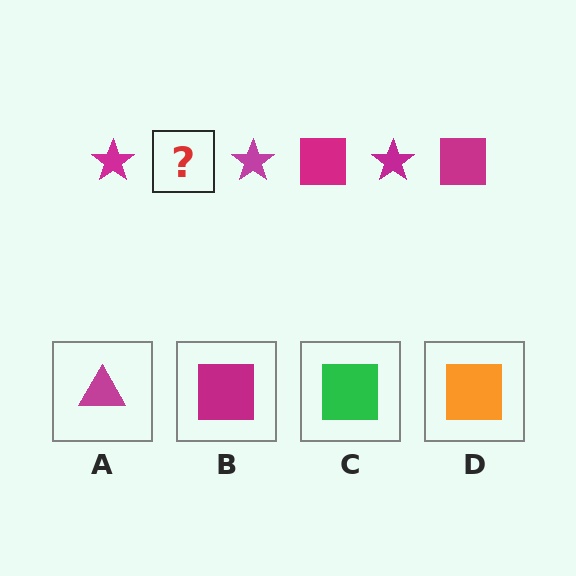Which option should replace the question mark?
Option B.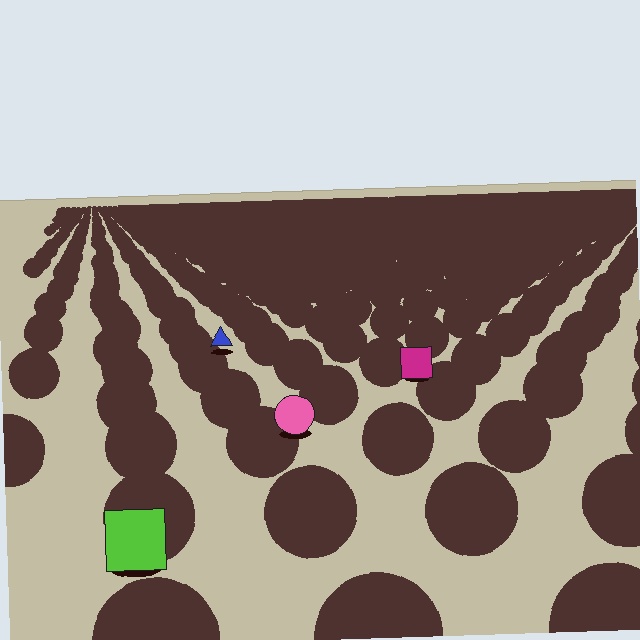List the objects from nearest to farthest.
From nearest to farthest: the lime square, the pink circle, the magenta square, the blue triangle.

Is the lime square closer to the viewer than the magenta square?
Yes. The lime square is closer — you can tell from the texture gradient: the ground texture is coarser near it.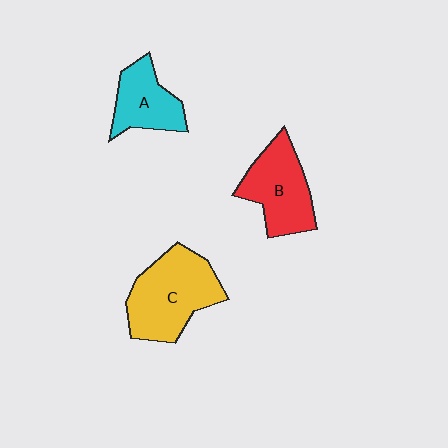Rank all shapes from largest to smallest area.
From largest to smallest: C (yellow), B (red), A (cyan).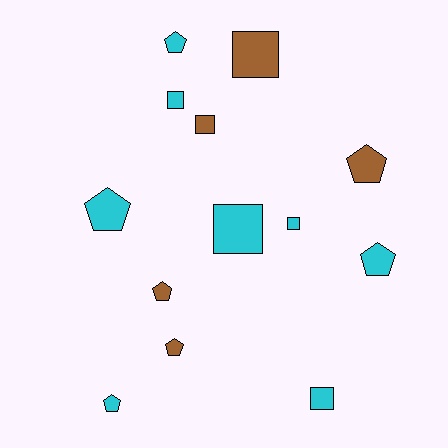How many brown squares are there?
There are 2 brown squares.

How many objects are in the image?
There are 13 objects.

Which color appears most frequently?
Cyan, with 8 objects.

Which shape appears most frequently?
Pentagon, with 7 objects.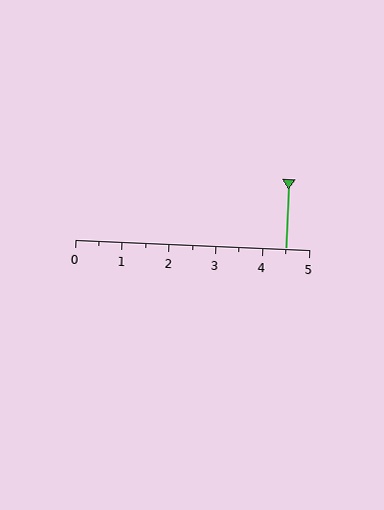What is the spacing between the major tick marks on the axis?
The major ticks are spaced 1 apart.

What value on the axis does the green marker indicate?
The marker indicates approximately 4.5.